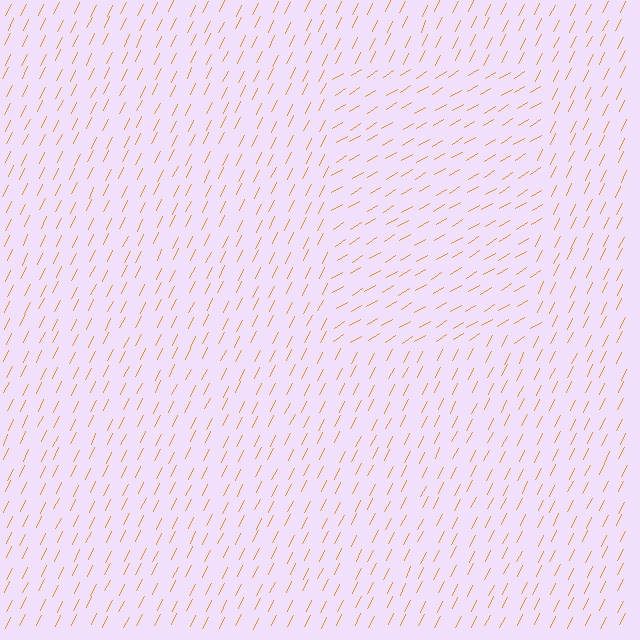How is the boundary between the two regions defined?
The boundary is defined purely by a change in line orientation (approximately 32 degrees difference). All lines are the same color and thickness.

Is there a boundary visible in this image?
Yes, there is a texture boundary formed by a change in line orientation.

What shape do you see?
I see a rectangle.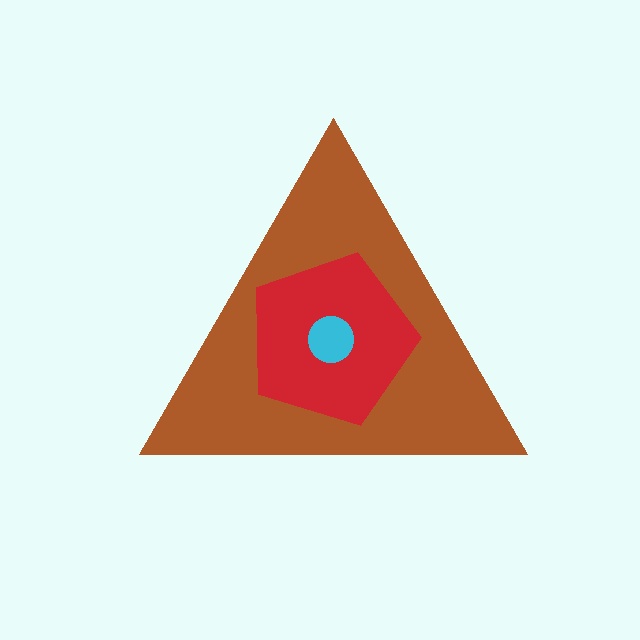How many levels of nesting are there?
3.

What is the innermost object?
The cyan circle.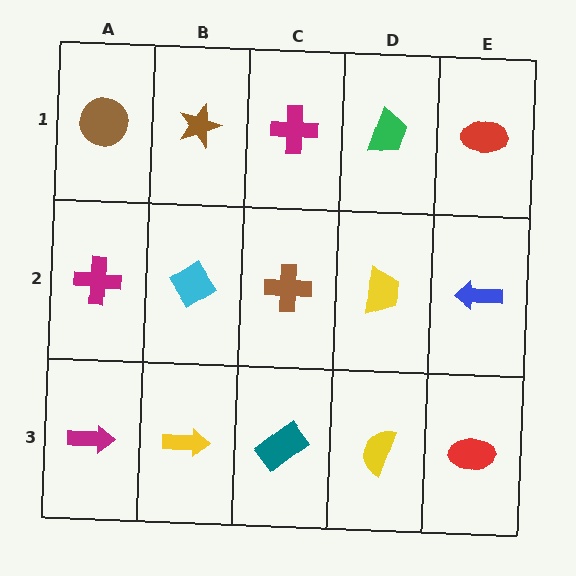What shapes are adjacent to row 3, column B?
A cyan diamond (row 2, column B), a magenta arrow (row 3, column A), a teal rectangle (row 3, column C).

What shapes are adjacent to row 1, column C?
A brown cross (row 2, column C), a brown star (row 1, column B), a green trapezoid (row 1, column D).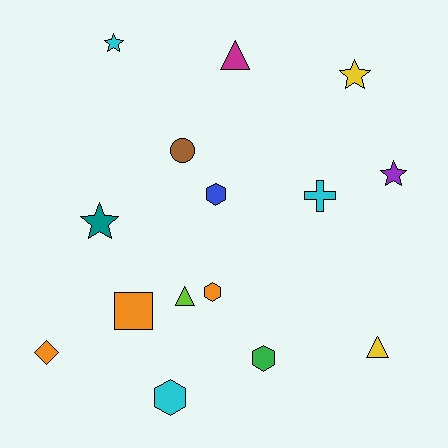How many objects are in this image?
There are 15 objects.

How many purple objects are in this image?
There is 1 purple object.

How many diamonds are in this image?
There is 1 diamond.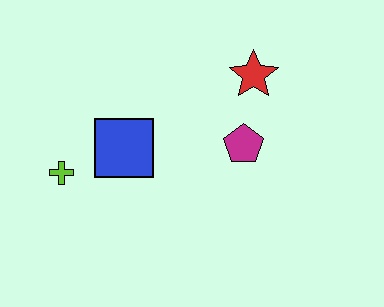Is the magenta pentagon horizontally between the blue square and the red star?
Yes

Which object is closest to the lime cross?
The blue square is closest to the lime cross.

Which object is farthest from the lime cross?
The red star is farthest from the lime cross.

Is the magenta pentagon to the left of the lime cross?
No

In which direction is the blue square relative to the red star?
The blue square is to the left of the red star.